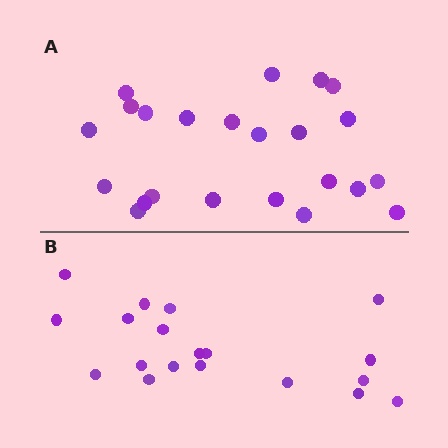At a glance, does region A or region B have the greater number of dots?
Region A (the top region) has more dots.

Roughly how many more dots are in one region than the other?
Region A has about 4 more dots than region B.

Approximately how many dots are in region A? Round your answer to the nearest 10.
About 20 dots. (The exact count is 23, which rounds to 20.)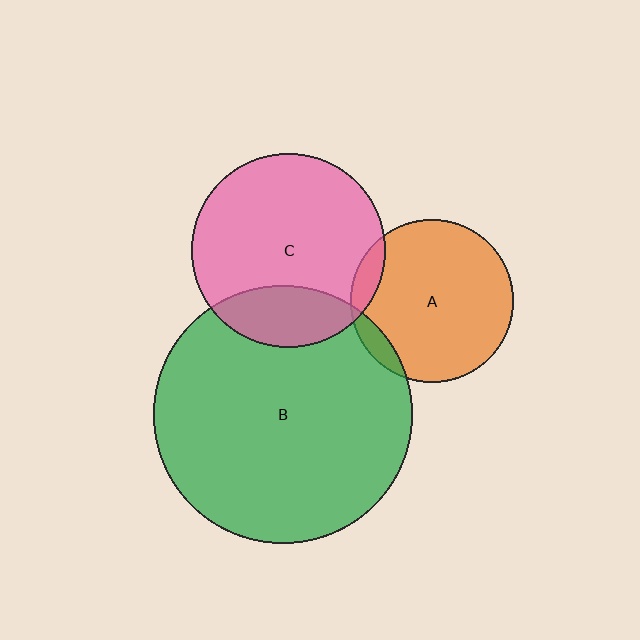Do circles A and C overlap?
Yes.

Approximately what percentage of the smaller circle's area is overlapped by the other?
Approximately 10%.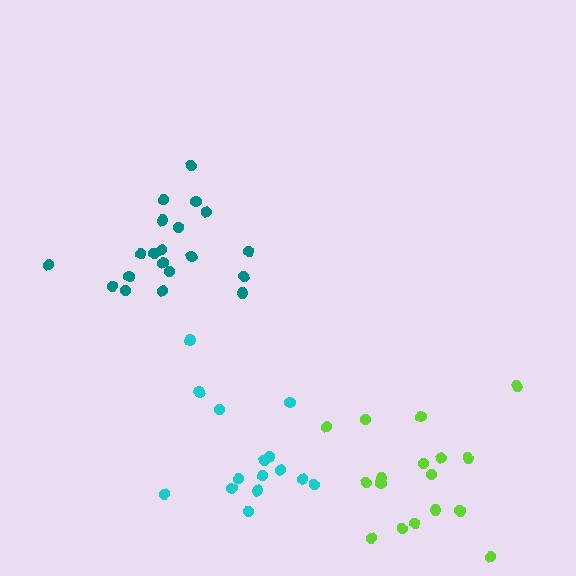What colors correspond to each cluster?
The clusters are colored: teal, lime, cyan.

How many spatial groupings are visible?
There are 3 spatial groupings.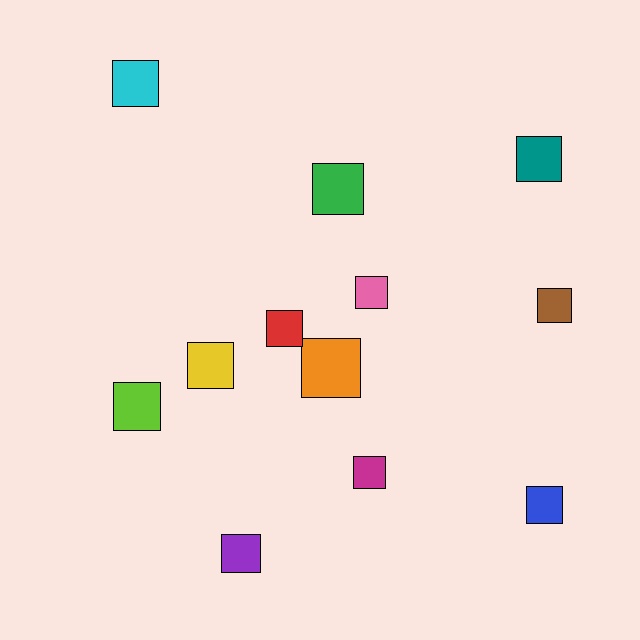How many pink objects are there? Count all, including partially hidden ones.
There is 1 pink object.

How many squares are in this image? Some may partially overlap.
There are 12 squares.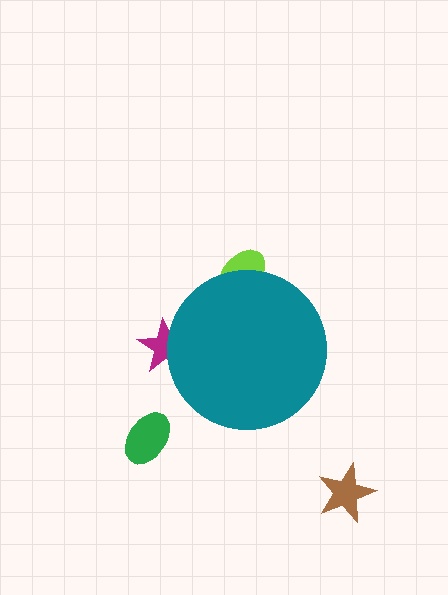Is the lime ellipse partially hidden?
Yes, the lime ellipse is partially hidden behind the teal circle.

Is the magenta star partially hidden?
Yes, the magenta star is partially hidden behind the teal circle.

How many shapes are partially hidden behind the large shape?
2 shapes are partially hidden.